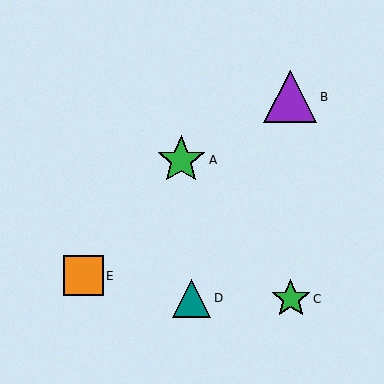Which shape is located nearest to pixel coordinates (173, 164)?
The green star (labeled A) at (181, 160) is nearest to that location.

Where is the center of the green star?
The center of the green star is at (181, 160).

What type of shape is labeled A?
Shape A is a green star.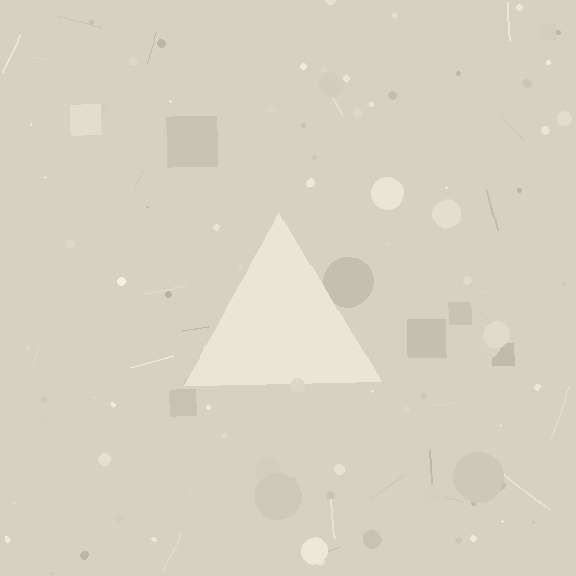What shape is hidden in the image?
A triangle is hidden in the image.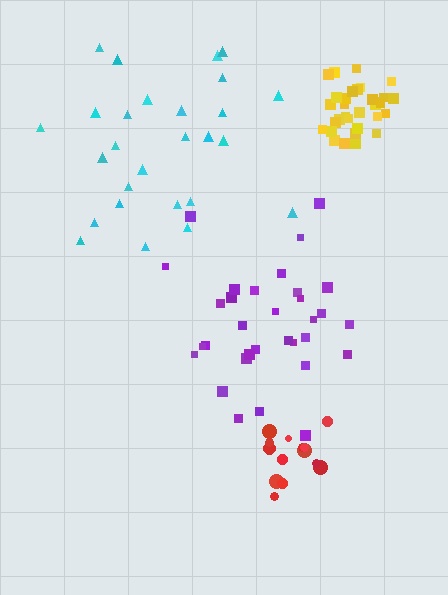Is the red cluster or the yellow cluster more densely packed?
Yellow.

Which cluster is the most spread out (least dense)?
Cyan.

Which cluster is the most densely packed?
Yellow.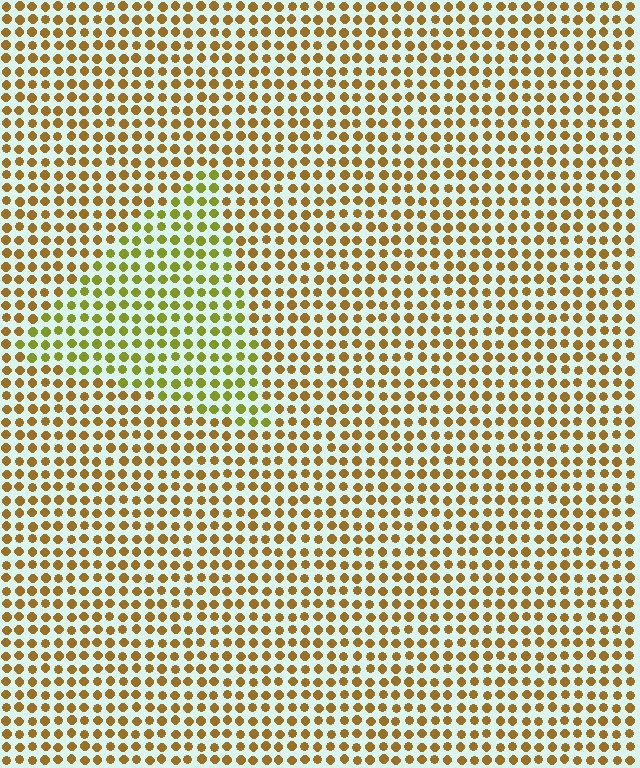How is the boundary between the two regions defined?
The boundary is defined purely by a slight shift in hue (about 34 degrees). Spacing, size, and orientation are identical on both sides.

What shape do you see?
I see a triangle.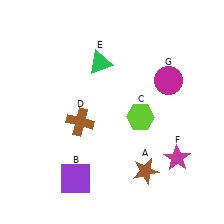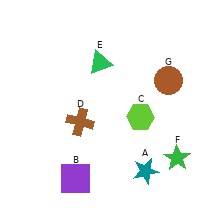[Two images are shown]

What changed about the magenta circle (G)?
In Image 1, G is magenta. In Image 2, it changed to brown.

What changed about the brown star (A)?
In Image 1, A is brown. In Image 2, it changed to teal.